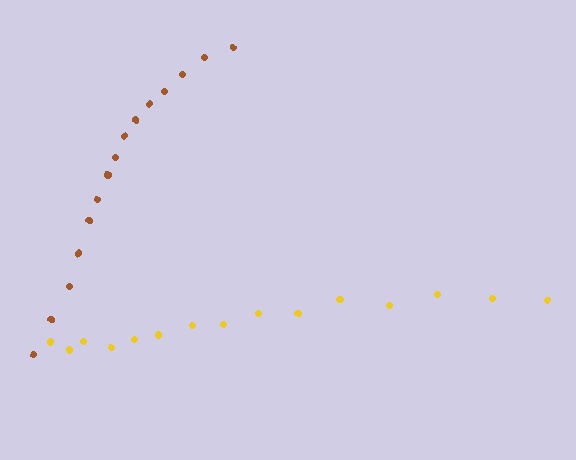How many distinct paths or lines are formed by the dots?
There are 2 distinct paths.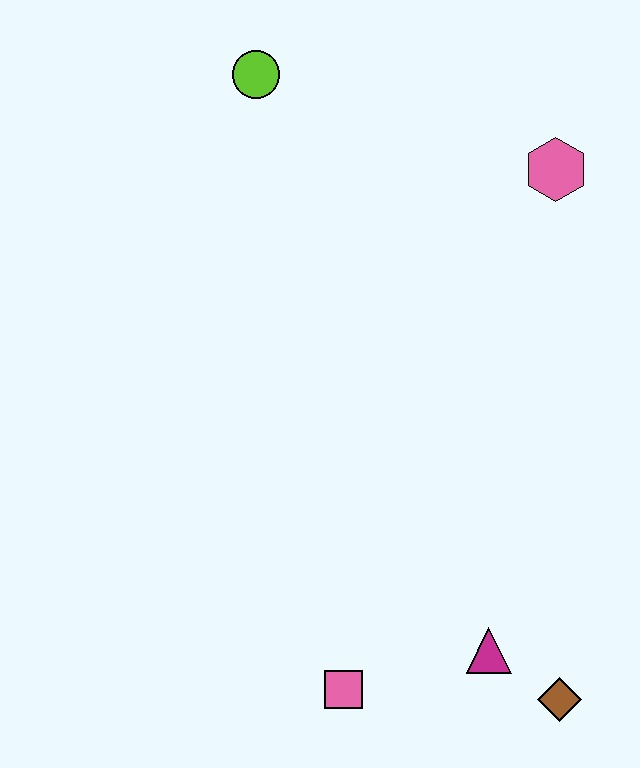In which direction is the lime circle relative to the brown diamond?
The lime circle is above the brown diamond.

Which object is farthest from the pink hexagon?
The pink square is farthest from the pink hexagon.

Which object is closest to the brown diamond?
The magenta triangle is closest to the brown diamond.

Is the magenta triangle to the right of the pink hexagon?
No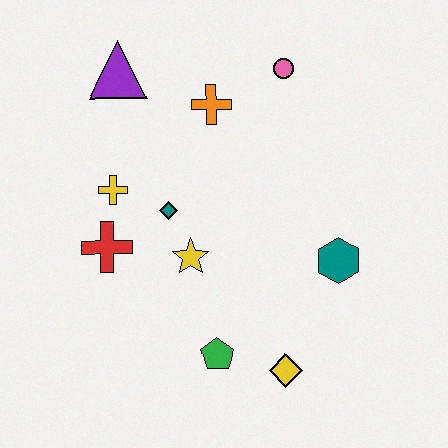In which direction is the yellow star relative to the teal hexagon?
The yellow star is to the left of the teal hexagon.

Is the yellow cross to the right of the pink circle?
No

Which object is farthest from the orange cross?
The yellow diamond is farthest from the orange cross.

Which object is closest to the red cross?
The yellow cross is closest to the red cross.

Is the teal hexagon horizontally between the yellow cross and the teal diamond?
No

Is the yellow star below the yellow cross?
Yes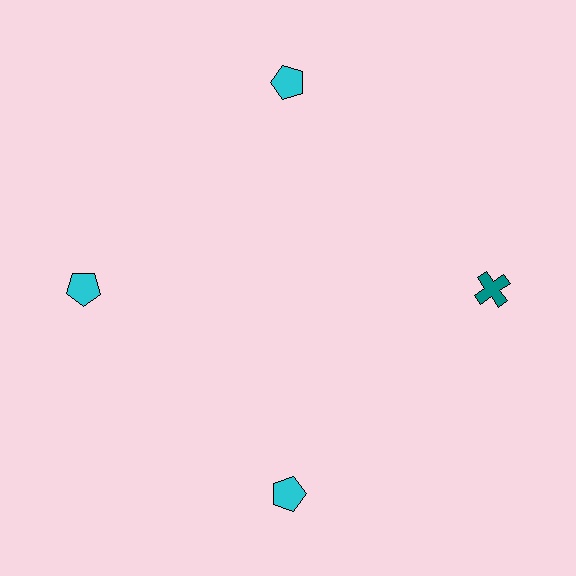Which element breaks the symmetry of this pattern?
The teal cross at roughly the 3 o'clock position breaks the symmetry. All other shapes are cyan pentagons.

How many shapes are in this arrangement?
There are 4 shapes arranged in a ring pattern.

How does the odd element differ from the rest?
It differs in both color (teal instead of cyan) and shape (cross instead of pentagon).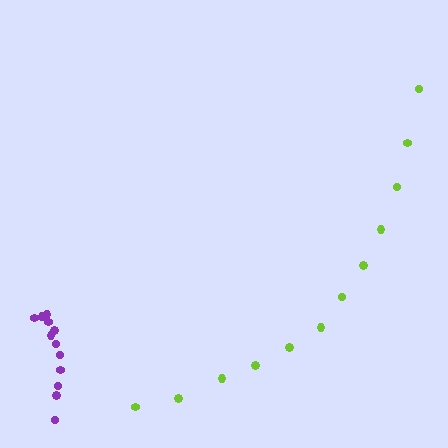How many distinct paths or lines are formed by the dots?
There are 2 distinct paths.